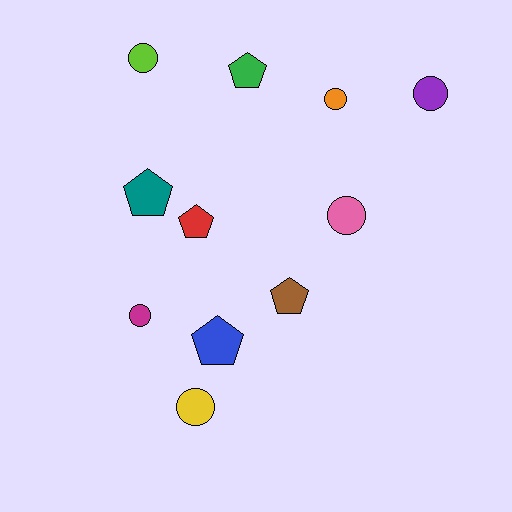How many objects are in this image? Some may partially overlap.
There are 11 objects.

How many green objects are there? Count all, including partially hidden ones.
There is 1 green object.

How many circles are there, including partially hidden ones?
There are 6 circles.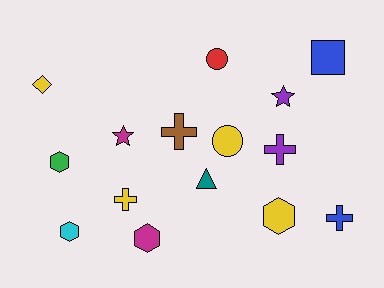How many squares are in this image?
There is 1 square.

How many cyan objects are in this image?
There is 1 cyan object.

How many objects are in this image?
There are 15 objects.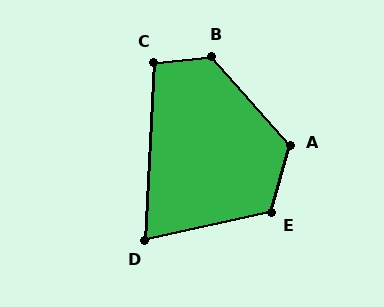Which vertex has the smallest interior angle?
D, at approximately 75 degrees.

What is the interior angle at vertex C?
Approximately 99 degrees (obtuse).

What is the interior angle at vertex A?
Approximately 122 degrees (obtuse).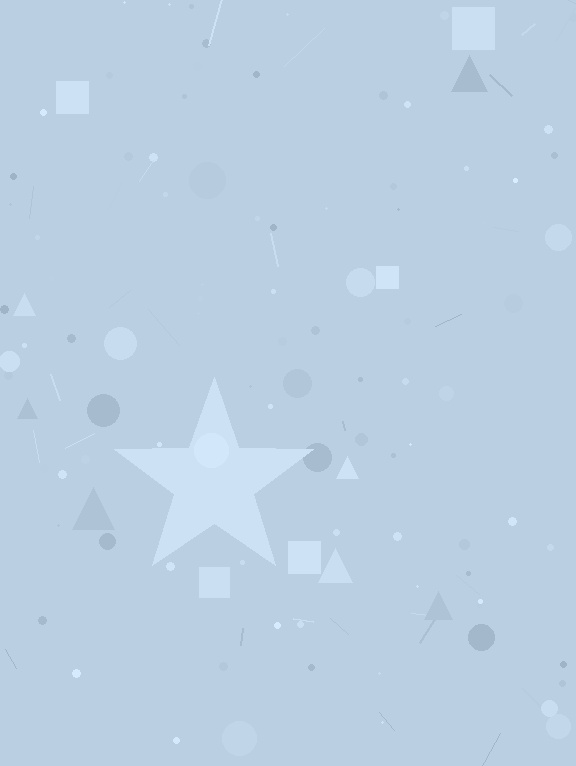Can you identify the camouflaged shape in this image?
The camouflaged shape is a star.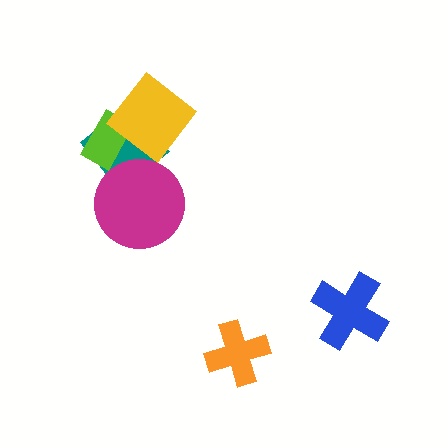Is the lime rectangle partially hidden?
Yes, it is partially covered by another shape.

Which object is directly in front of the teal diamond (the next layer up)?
The lime rectangle is directly in front of the teal diamond.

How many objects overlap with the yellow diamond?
2 objects overlap with the yellow diamond.